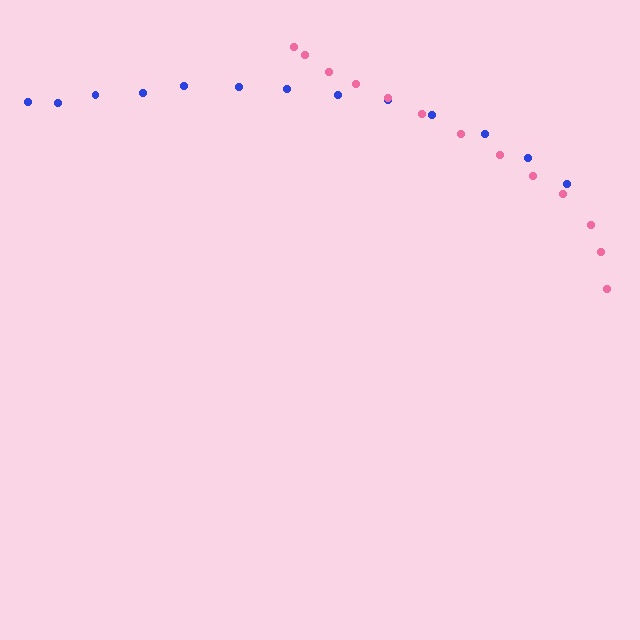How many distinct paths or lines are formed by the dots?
There are 2 distinct paths.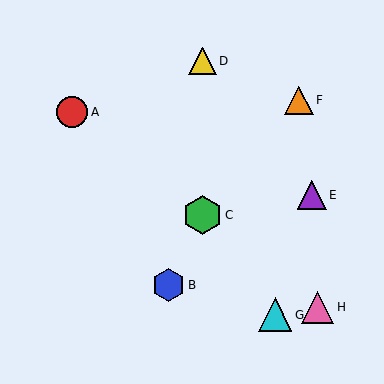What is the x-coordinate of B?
Object B is at x≈168.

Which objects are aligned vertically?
Objects C, D are aligned vertically.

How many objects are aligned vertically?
2 objects (C, D) are aligned vertically.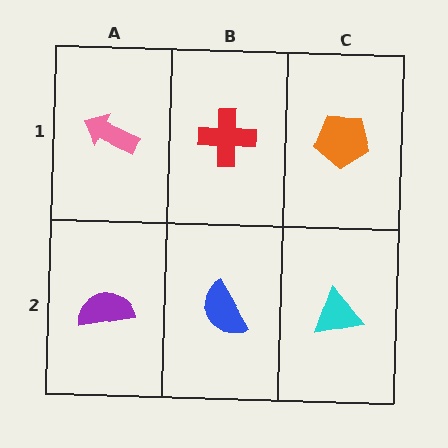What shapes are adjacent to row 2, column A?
A pink arrow (row 1, column A), a blue semicircle (row 2, column B).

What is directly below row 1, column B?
A blue semicircle.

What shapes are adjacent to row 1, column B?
A blue semicircle (row 2, column B), a pink arrow (row 1, column A), an orange pentagon (row 1, column C).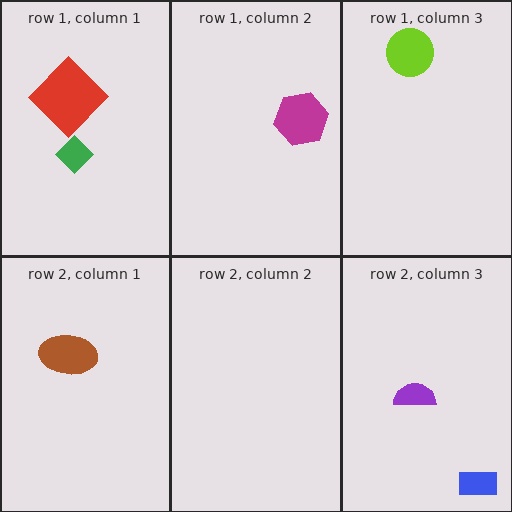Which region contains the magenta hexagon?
The row 1, column 2 region.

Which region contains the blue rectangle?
The row 2, column 3 region.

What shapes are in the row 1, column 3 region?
The lime circle.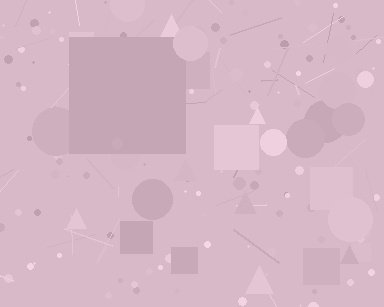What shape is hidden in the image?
A square is hidden in the image.